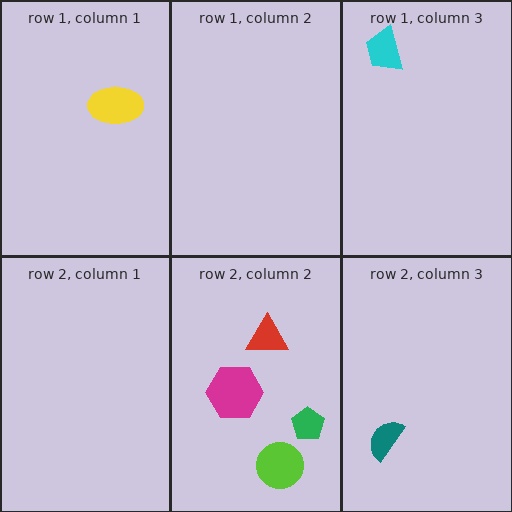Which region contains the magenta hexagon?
The row 2, column 2 region.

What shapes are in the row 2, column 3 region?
The teal semicircle.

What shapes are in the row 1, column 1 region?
The yellow ellipse.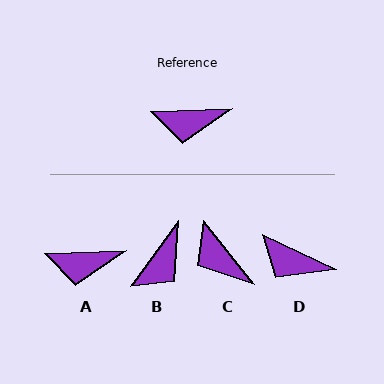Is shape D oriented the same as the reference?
No, it is off by about 27 degrees.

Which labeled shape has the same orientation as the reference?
A.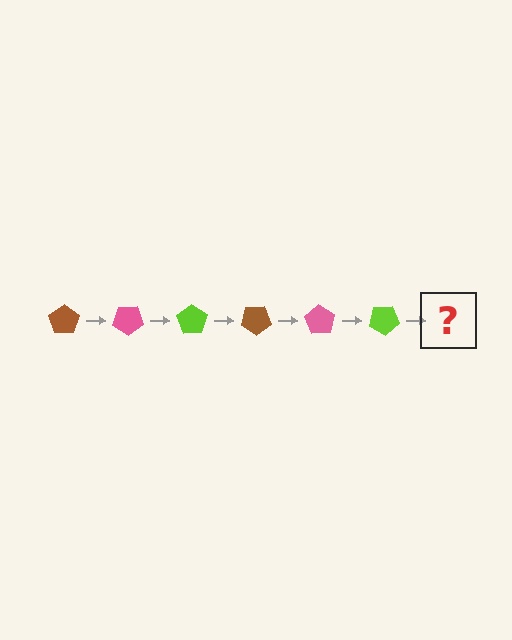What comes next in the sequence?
The next element should be a brown pentagon, rotated 210 degrees from the start.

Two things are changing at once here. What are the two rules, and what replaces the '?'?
The two rules are that it rotates 35 degrees each step and the color cycles through brown, pink, and lime. The '?' should be a brown pentagon, rotated 210 degrees from the start.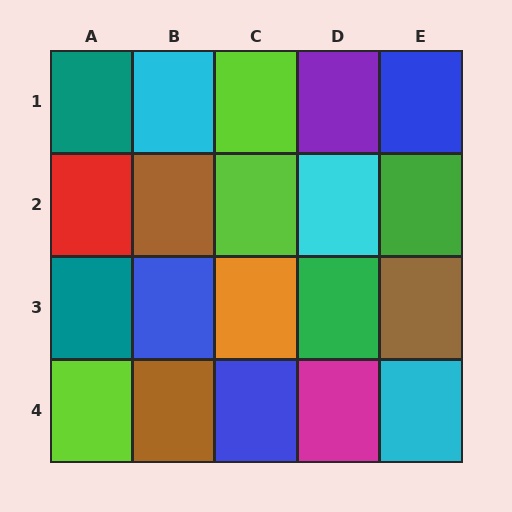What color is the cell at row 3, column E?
Brown.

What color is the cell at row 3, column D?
Green.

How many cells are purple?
1 cell is purple.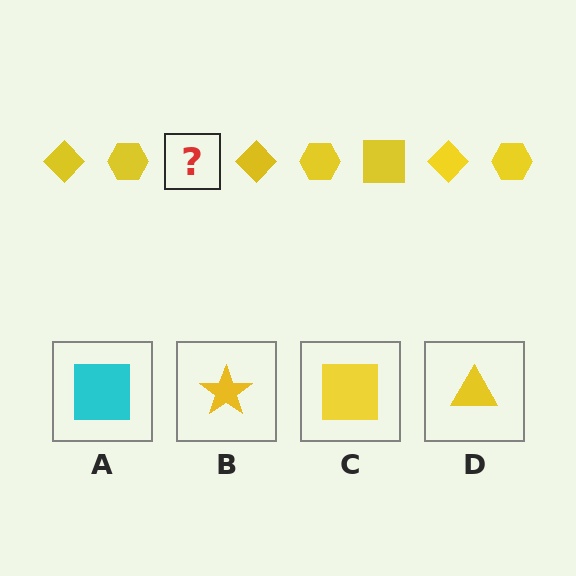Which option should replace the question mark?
Option C.